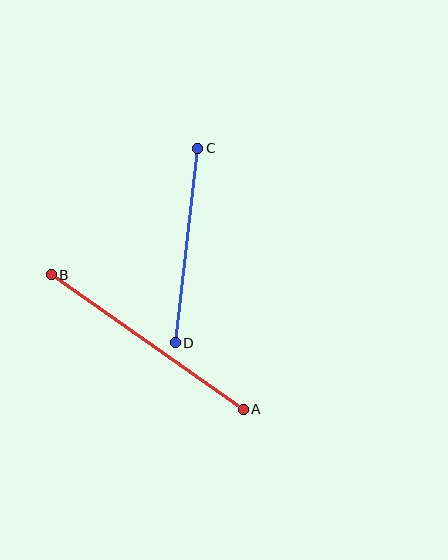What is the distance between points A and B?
The distance is approximately 234 pixels.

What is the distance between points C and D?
The distance is approximately 196 pixels.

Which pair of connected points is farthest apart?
Points A and B are farthest apart.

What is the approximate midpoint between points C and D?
The midpoint is at approximately (187, 246) pixels.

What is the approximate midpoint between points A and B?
The midpoint is at approximately (147, 342) pixels.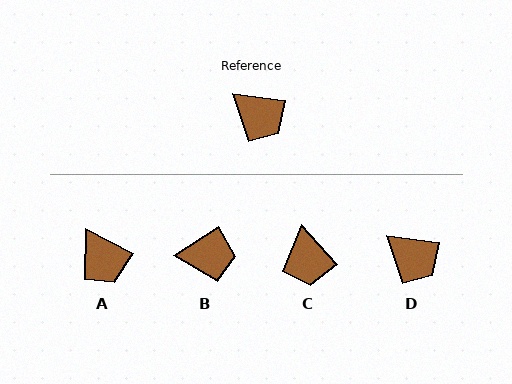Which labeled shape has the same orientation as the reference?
D.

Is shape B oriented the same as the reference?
No, it is off by about 41 degrees.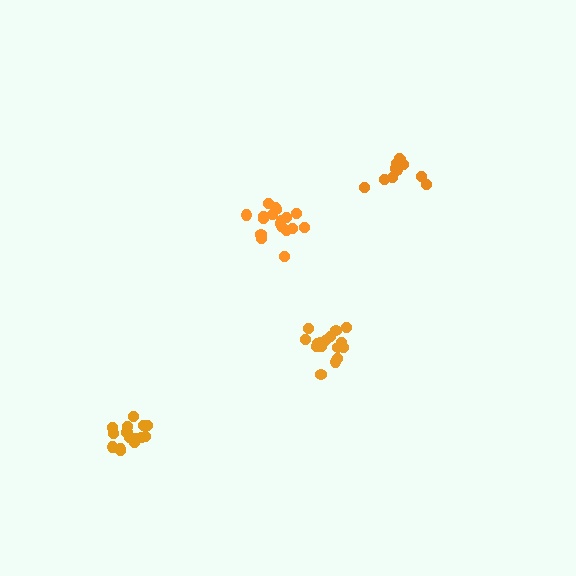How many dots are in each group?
Group 1: 16 dots, Group 2: 16 dots, Group 3: 18 dots, Group 4: 12 dots (62 total).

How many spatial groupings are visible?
There are 4 spatial groupings.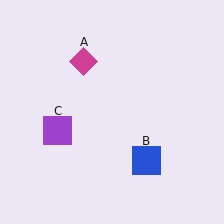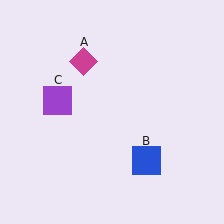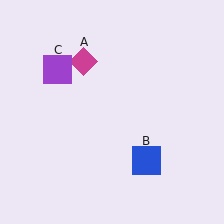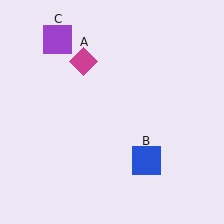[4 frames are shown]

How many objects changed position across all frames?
1 object changed position: purple square (object C).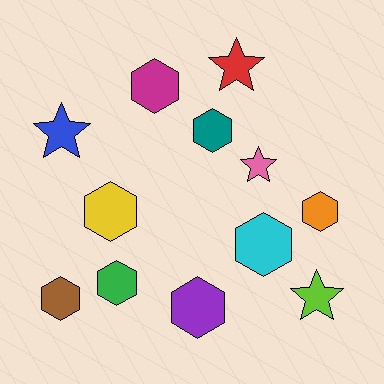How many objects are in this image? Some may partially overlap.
There are 12 objects.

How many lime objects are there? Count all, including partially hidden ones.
There is 1 lime object.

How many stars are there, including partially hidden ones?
There are 4 stars.